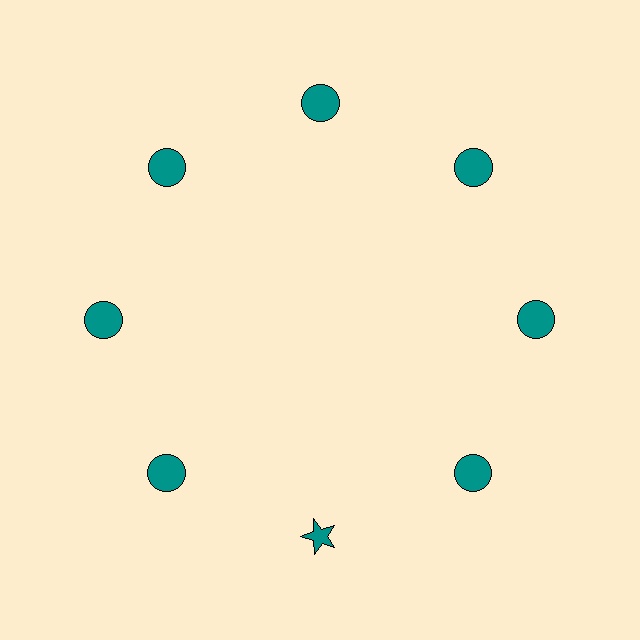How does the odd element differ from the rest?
It has a different shape: star instead of circle.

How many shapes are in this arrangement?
There are 8 shapes arranged in a ring pattern.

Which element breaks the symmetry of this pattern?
The teal star at roughly the 6 o'clock position breaks the symmetry. All other shapes are teal circles.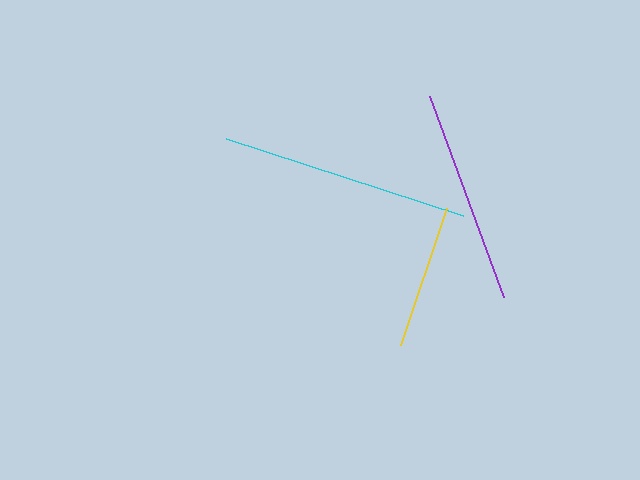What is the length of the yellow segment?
The yellow segment is approximately 144 pixels long.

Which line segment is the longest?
The cyan line is the longest at approximately 249 pixels.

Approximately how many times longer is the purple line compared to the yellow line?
The purple line is approximately 1.5 times the length of the yellow line.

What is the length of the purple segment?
The purple segment is approximately 214 pixels long.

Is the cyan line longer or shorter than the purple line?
The cyan line is longer than the purple line.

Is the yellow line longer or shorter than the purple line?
The purple line is longer than the yellow line.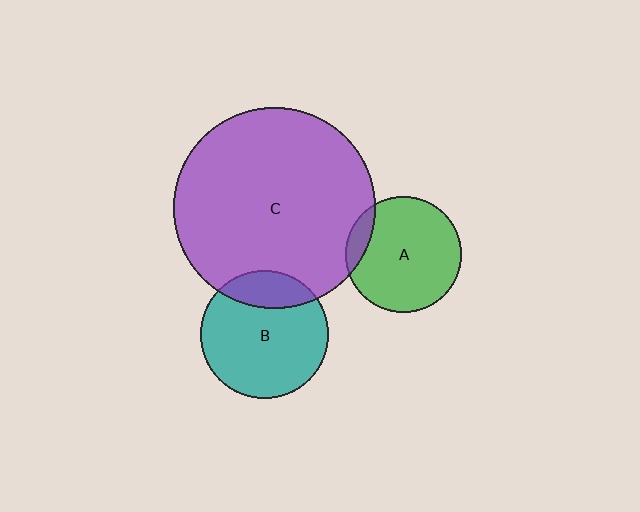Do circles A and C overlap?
Yes.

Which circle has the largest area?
Circle C (purple).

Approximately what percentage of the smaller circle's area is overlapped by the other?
Approximately 10%.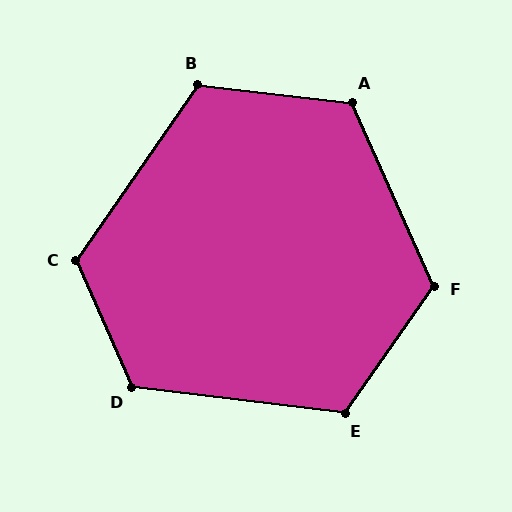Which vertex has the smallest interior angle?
E, at approximately 118 degrees.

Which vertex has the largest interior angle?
C, at approximately 121 degrees.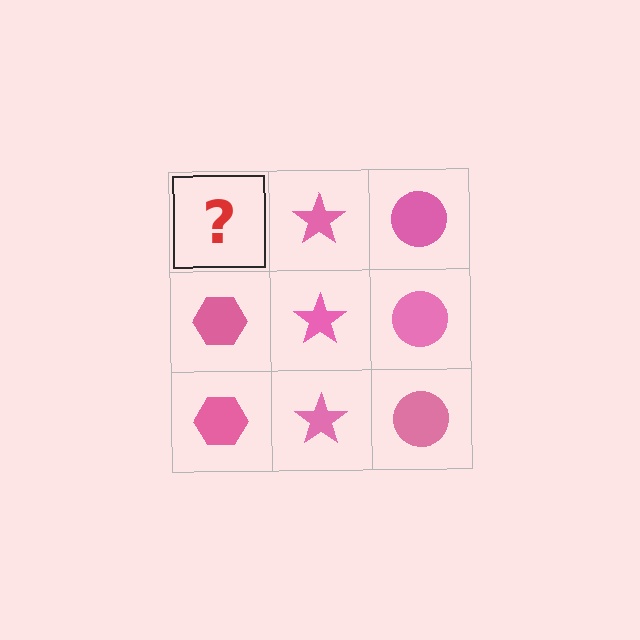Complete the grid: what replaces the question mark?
The question mark should be replaced with a pink hexagon.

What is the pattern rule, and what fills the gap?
The rule is that each column has a consistent shape. The gap should be filled with a pink hexagon.